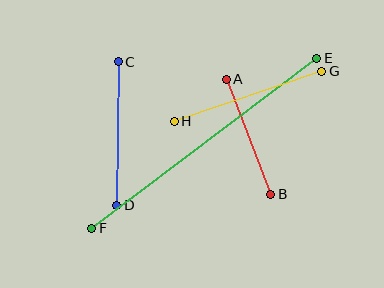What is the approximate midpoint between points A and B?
The midpoint is at approximately (248, 137) pixels.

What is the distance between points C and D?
The distance is approximately 144 pixels.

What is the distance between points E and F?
The distance is approximately 282 pixels.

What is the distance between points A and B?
The distance is approximately 123 pixels.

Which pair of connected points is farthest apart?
Points E and F are farthest apart.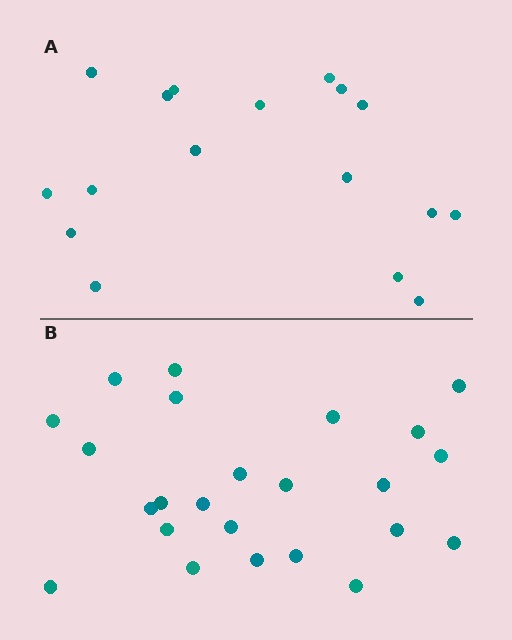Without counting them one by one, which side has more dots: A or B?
Region B (the bottom region) has more dots.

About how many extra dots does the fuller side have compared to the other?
Region B has roughly 8 or so more dots than region A.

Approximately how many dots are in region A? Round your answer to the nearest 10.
About 20 dots. (The exact count is 17, which rounds to 20.)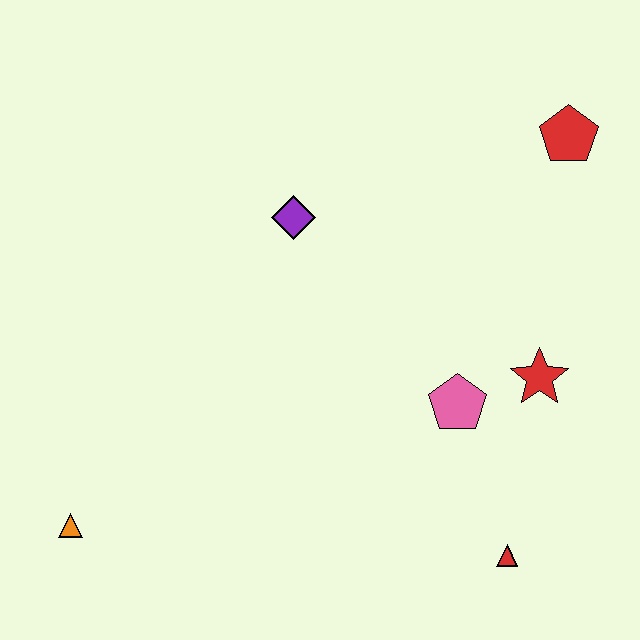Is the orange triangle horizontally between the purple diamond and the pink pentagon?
No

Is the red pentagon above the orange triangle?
Yes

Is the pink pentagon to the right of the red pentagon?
No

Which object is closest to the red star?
The pink pentagon is closest to the red star.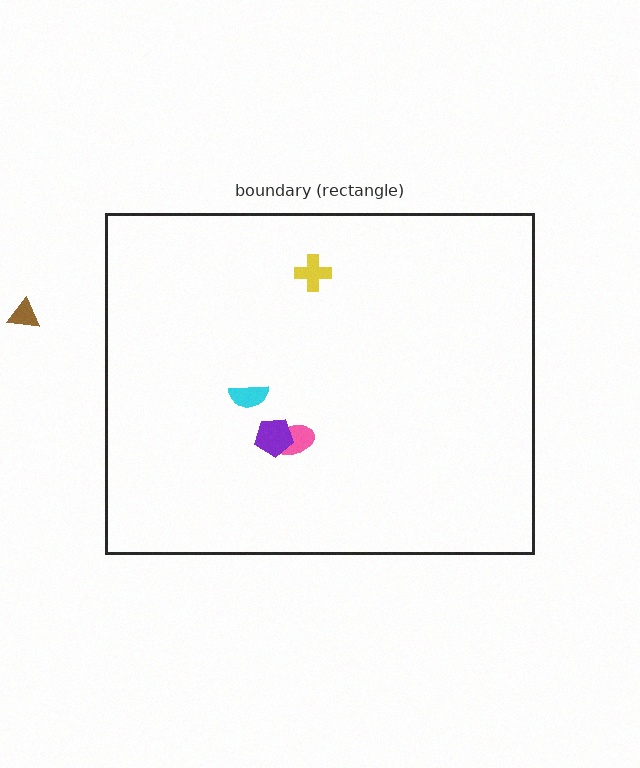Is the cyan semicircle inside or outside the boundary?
Inside.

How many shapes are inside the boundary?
4 inside, 1 outside.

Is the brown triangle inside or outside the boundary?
Outside.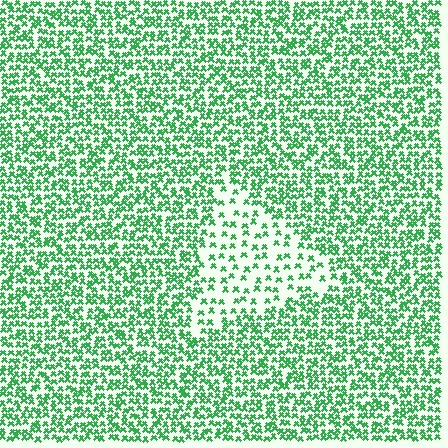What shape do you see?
I see a triangle.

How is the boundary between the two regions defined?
The boundary is defined by a change in element density (approximately 2.3x ratio). All elements are the same color, size, and shape.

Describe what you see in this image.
The image contains small green elements arranged at two different densities. A triangle-shaped region is visible where the elements are less densely packed than the surrounding area.